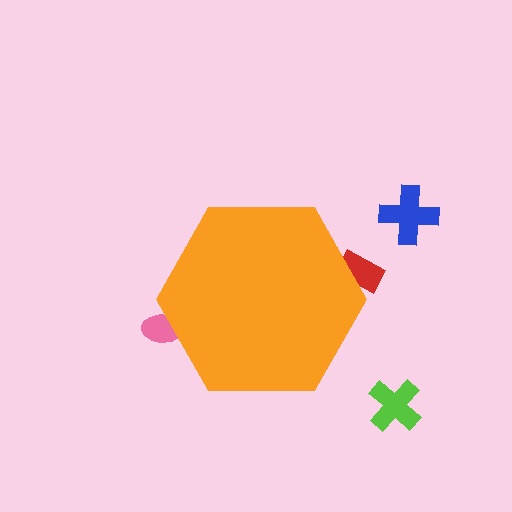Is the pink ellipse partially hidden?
Yes, the pink ellipse is partially hidden behind the orange hexagon.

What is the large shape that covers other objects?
An orange hexagon.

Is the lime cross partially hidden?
No, the lime cross is fully visible.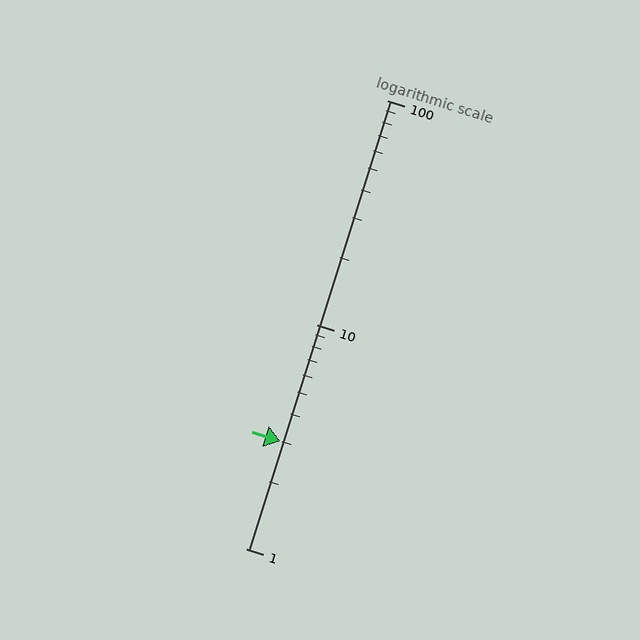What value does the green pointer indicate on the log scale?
The pointer indicates approximately 3.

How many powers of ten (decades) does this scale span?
The scale spans 2 decades, from 1 to 100.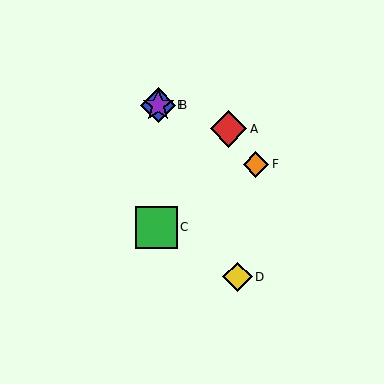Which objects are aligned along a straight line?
Objects B, D, E are aligned along a straight line.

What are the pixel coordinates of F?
Object F is at (256, 164).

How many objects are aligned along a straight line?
3 objects (B, D, E) are aligned along a straight line.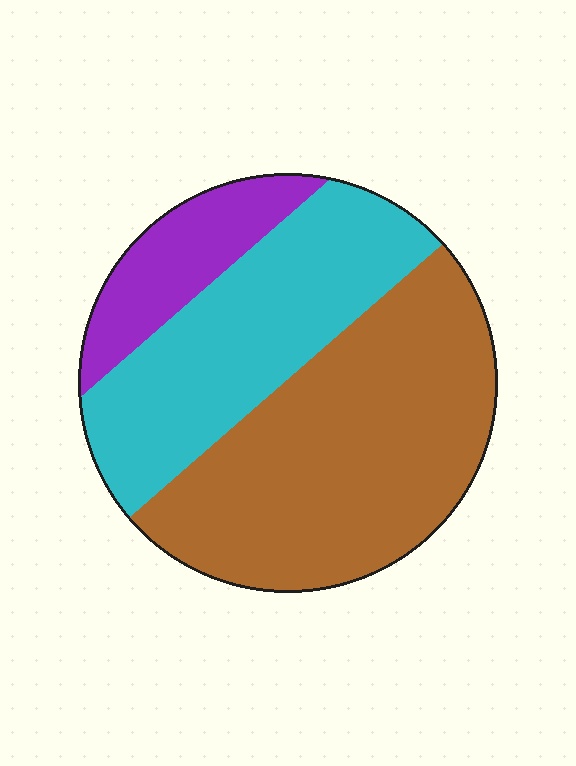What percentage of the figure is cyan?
Cyan takes up between a quarter and a half of the figure.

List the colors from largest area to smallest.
From largest to smallest: brown, cyan, purple.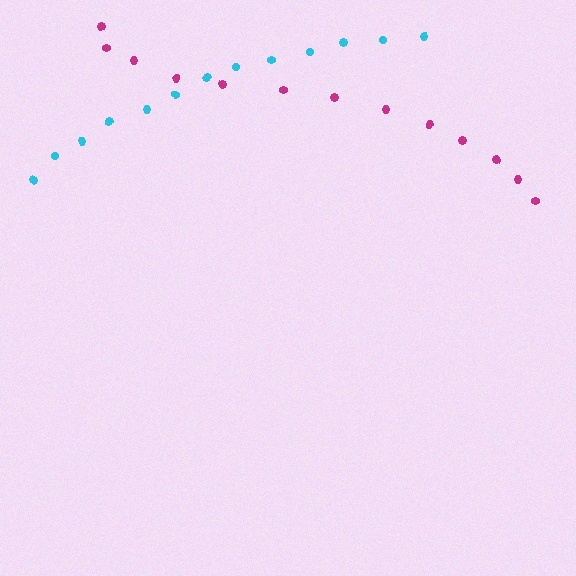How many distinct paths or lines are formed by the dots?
There are 2 distinct paths.